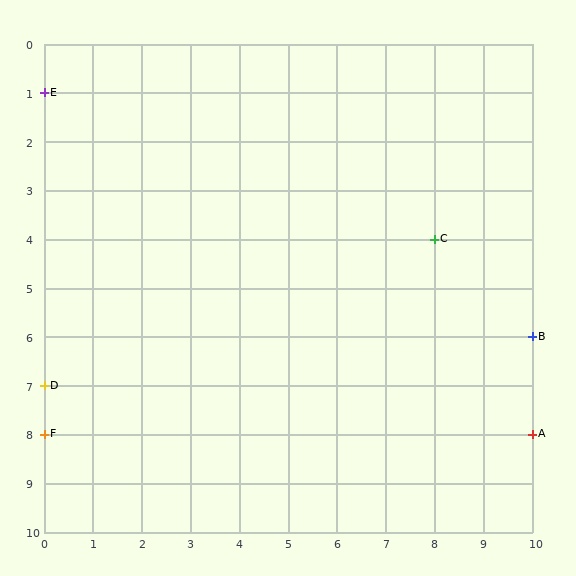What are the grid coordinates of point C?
Point C is at grid coordinates (8, 4).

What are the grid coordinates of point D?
Point D is at grid coordinates (0, 7).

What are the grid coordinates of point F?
Point F is at grid coordinates (0, 8).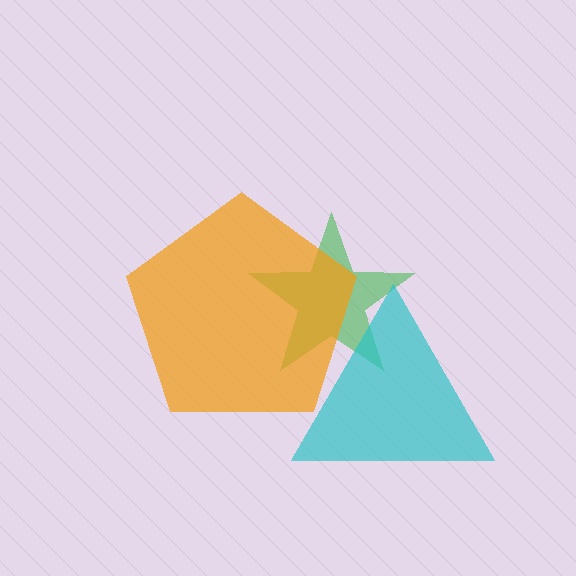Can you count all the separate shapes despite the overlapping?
Yes, there are 3 separate shapes.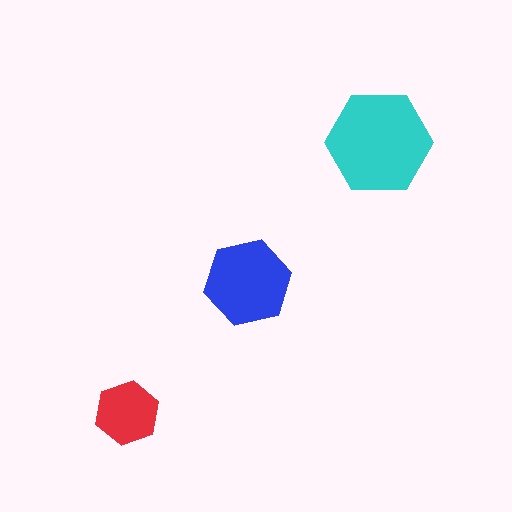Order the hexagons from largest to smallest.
the cyan one, the blue one, the red one.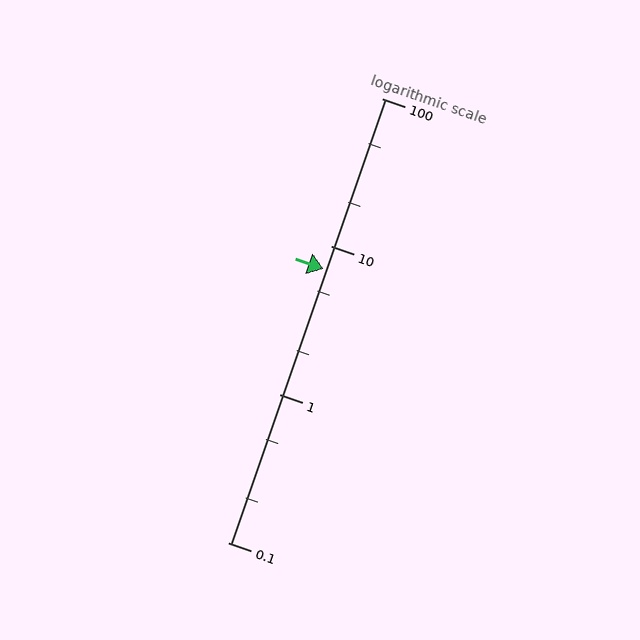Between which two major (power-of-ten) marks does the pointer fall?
The pointer is between 1 and 10.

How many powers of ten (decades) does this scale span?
The scale spans 3 decades, from 0.1 to 100.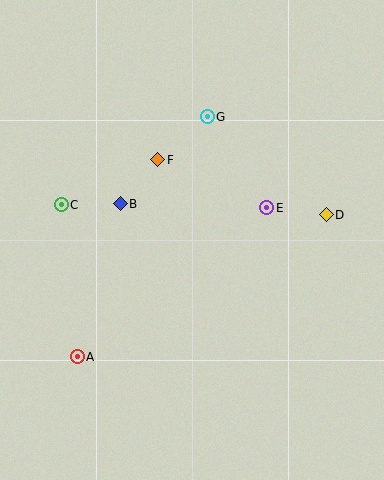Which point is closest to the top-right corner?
Point G is closest to the top-right corner.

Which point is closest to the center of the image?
Point B at (120, 204) is closest to the center.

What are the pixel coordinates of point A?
Point A is at (77, 357).